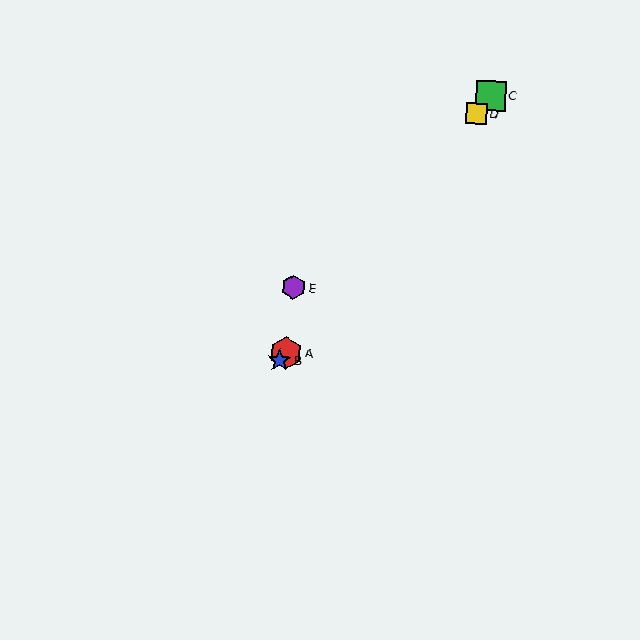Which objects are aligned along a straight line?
Objects A, B, C, D are aligned along a straight line.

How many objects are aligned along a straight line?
4 objects (A, B, C, D) are aligned along a straight line.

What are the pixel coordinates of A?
Object A is at (286, 353).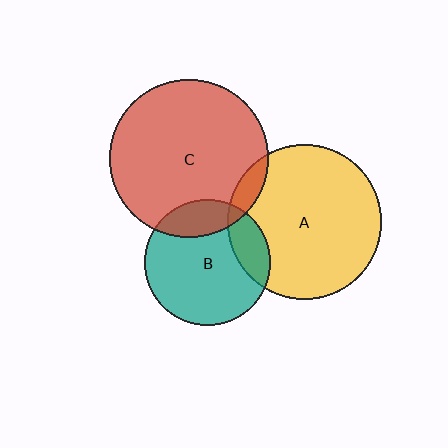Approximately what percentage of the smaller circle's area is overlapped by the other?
Approximately 20%.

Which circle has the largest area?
Circle C (red).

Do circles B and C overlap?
Yes.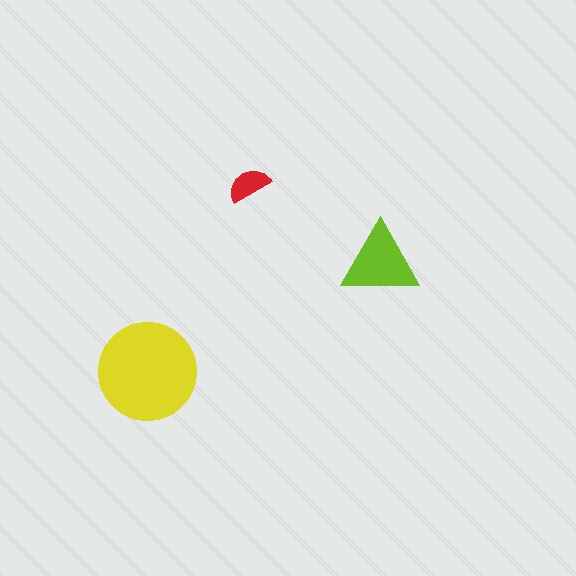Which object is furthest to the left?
The yellow circle is leftmost.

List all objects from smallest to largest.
The red semicircle, the lime triangle, the yellow circle.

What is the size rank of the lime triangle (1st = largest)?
2nd.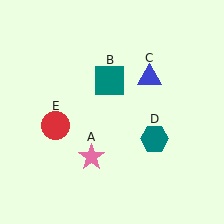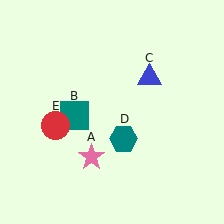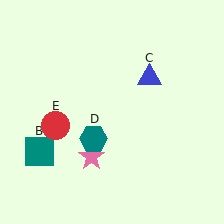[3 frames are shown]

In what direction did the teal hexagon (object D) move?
The teal hexagon (object D) moved left.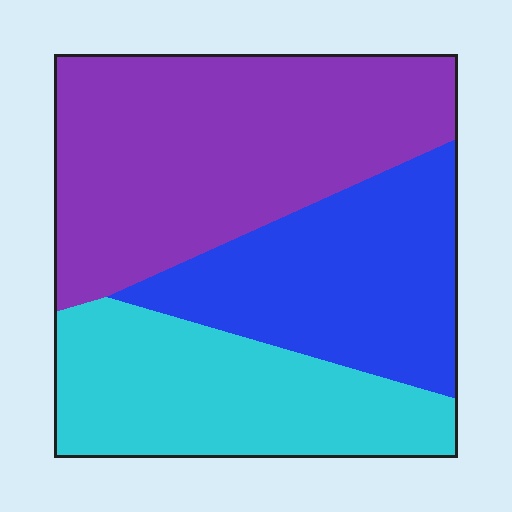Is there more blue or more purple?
Purple.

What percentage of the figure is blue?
Blue covers 28% of the figure.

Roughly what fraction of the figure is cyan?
Cyan takes up about one quarter (1/4) of the figure.